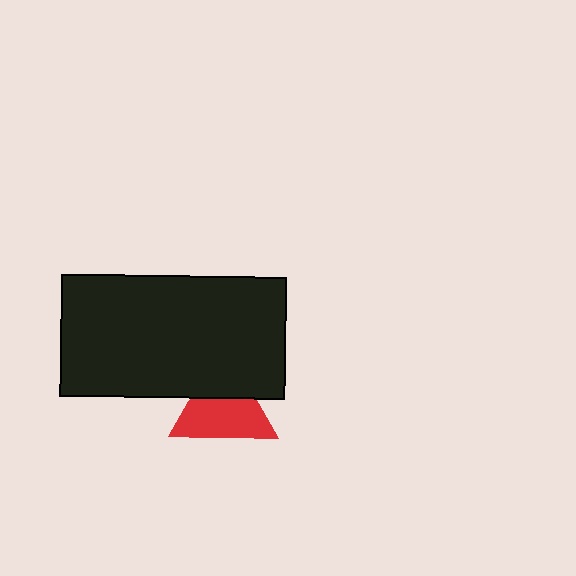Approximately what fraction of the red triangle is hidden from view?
Roughly 35% of the red triangle is hidden behind the black rectangle.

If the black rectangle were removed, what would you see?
You would see the complete red triangle.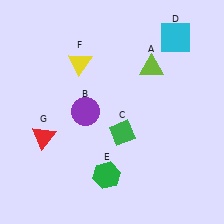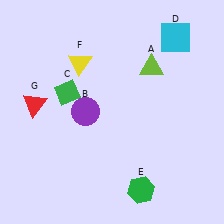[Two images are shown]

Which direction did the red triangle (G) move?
The red triangle (G) moved up.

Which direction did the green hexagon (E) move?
The green hexagon (E) moved right.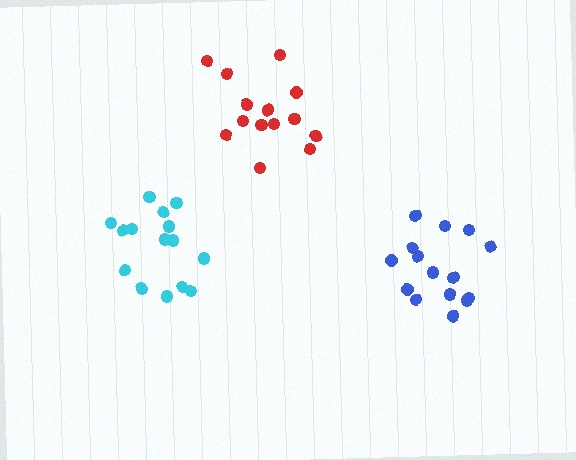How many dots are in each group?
Group 1: 15 dots, Group 2: 15 dots, Group 3: 14 dots (44 total).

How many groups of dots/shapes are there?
There are 3 groups.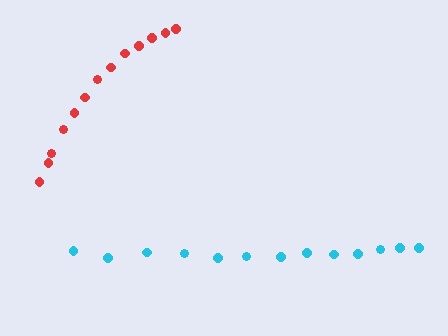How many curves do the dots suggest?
There are 2 distinct paths.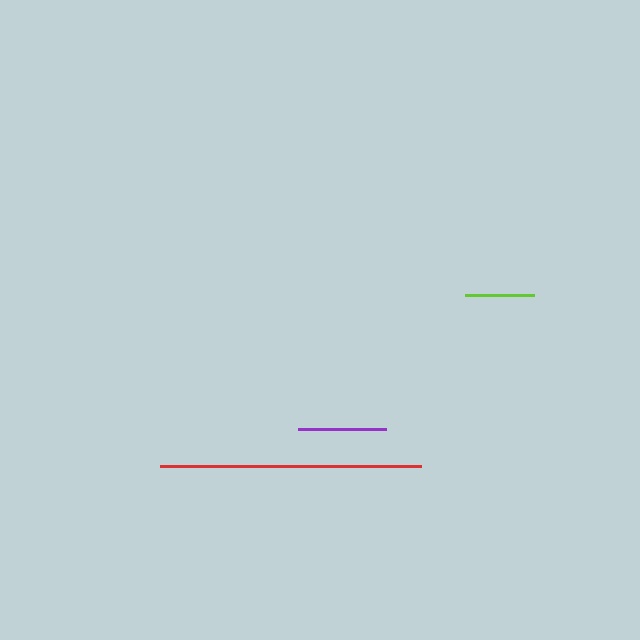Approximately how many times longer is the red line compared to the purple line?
The red line is approximately 3.0 times the length of the purple line.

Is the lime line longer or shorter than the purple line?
The purple line is longer than the lime line.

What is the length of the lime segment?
The lime segment is approximately 69 pixels long.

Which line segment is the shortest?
The lime line is the shortest at approximately 69 pixels.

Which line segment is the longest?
The red line is the longest at approximately 261 pixels.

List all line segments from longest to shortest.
From longest to shortest: red, purple, lime.